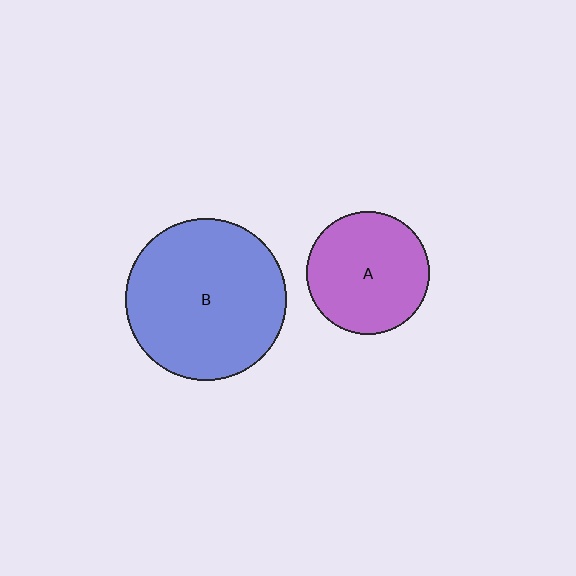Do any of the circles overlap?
No, none of the circles overlap.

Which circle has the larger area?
Circle B (blue).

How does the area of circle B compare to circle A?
Approximately 1.7 times.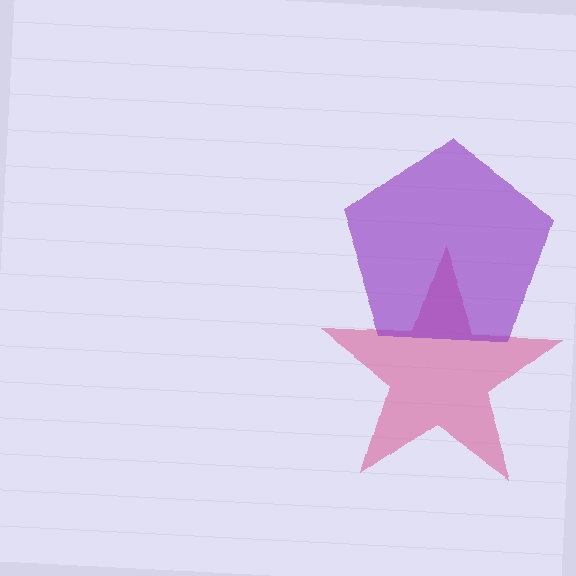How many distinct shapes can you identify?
There are 2 distinct shapes: a pink star, a purple pentagon.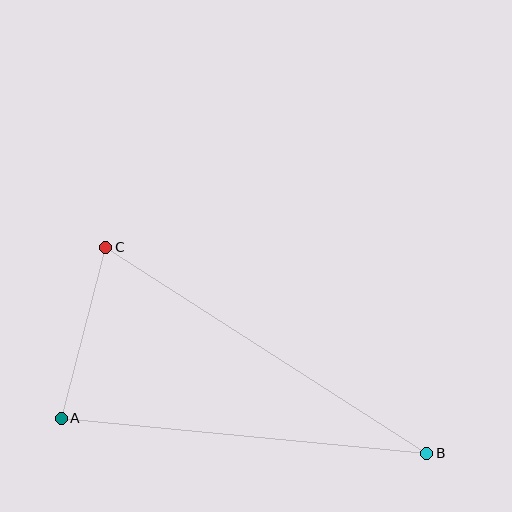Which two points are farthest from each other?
Points B and C are farthest from each other.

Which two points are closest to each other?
Points A and C are closest to each other.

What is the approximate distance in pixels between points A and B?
The distance between A and B is approximately 367 pixels.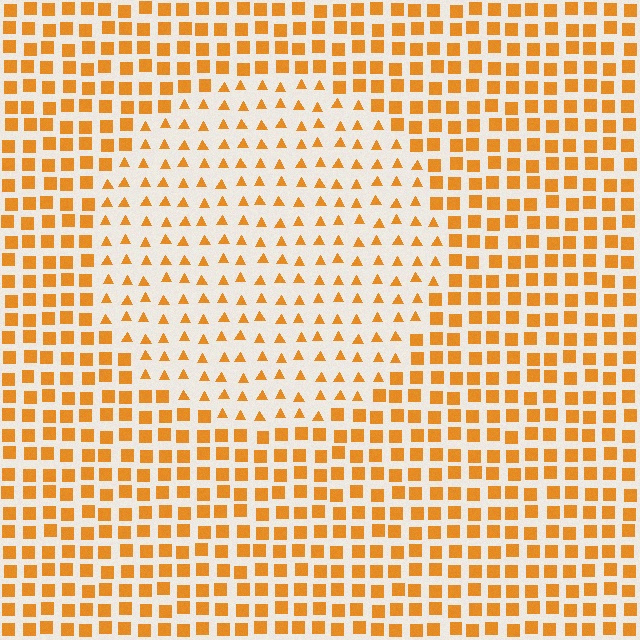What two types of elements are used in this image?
The image uses triangles inside the circle region and squares outside it.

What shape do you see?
I see a circle.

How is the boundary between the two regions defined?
The boundary is defined by a change in element shape: triangles inside vs. squares outside. All elements share the same color and spacing.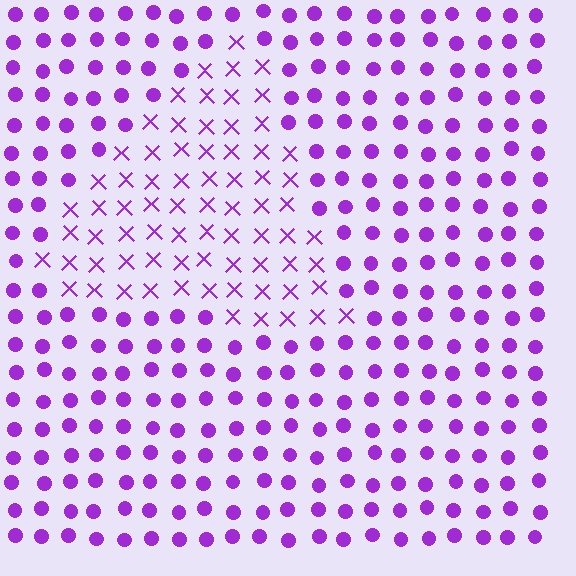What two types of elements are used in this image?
The image uses X marks inside the triangle region and circles outside it.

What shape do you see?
I see a triangle.